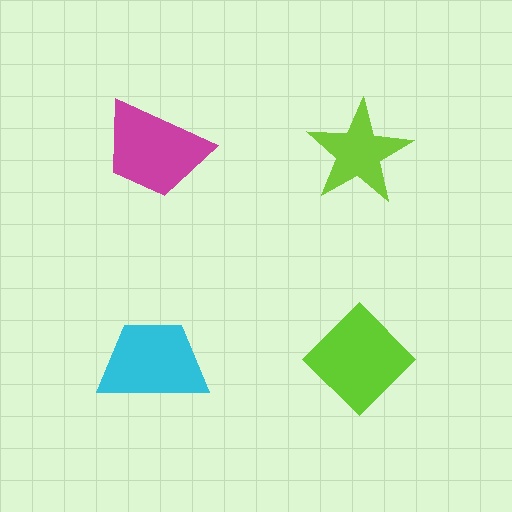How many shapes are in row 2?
2 shapes.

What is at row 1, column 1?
A magenta trapezoid.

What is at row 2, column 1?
A cyan trapezoid.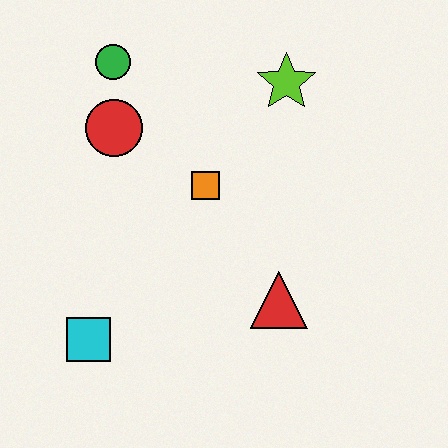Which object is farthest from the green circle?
The red triangle is farthest from the green circle.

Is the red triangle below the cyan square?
No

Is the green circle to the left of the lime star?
Yes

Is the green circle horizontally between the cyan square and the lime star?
Yes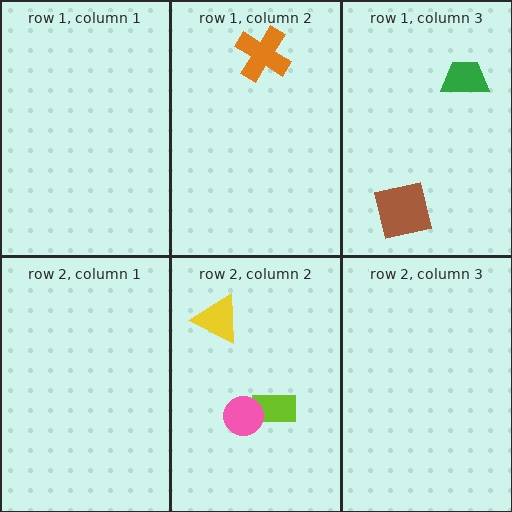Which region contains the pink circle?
The row 2, column 2 region.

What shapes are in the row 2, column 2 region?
The lime rectangle, the pink circle, the yellow triangle.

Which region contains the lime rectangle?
The row 2, column 2 region.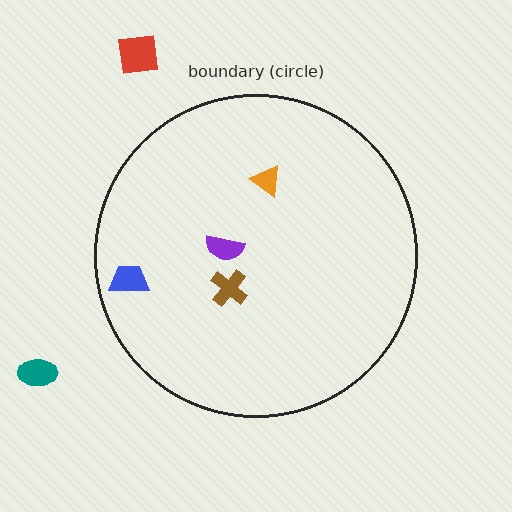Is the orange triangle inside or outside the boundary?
Inside.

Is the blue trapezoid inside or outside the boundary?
Inside.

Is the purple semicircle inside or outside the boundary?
Inside.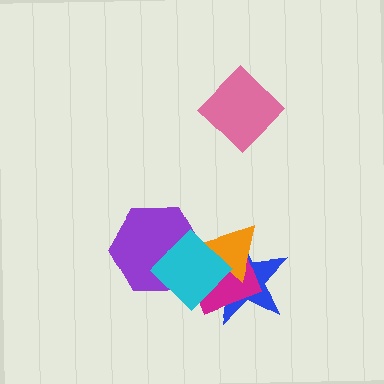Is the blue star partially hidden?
Yes, it is partially covered by another shape.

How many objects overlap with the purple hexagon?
2 objects overlap with the purple hexagon.